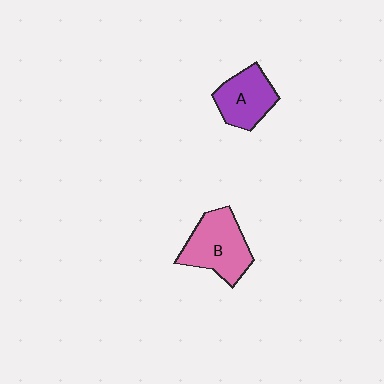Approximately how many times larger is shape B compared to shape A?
Approximately 1.3 times.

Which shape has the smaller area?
Shape A (purple).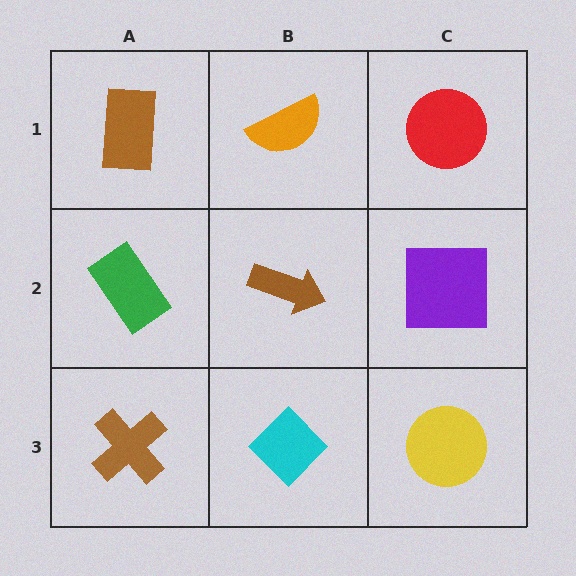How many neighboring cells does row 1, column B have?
3.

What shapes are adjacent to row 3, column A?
A green rectangle (row 2, column A), a cyan diamond (row 3, column B).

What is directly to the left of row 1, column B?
A brown rectangle.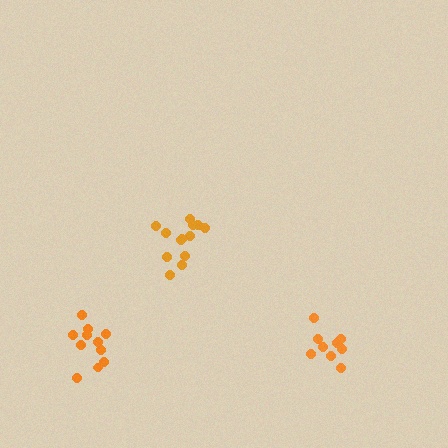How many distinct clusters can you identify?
There are 3 distinct clusters.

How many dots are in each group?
Group 1: 13 dots, Group 2: 9 dots, Group 3: 11 dots (33 total).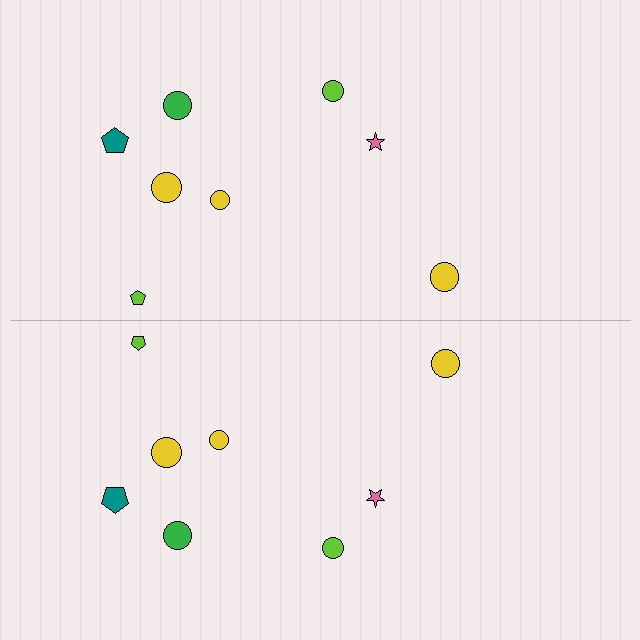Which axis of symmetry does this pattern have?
The pattern has a horizontal axis of symmetry running through the center of the image.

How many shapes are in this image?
There are 16 shapes in this image.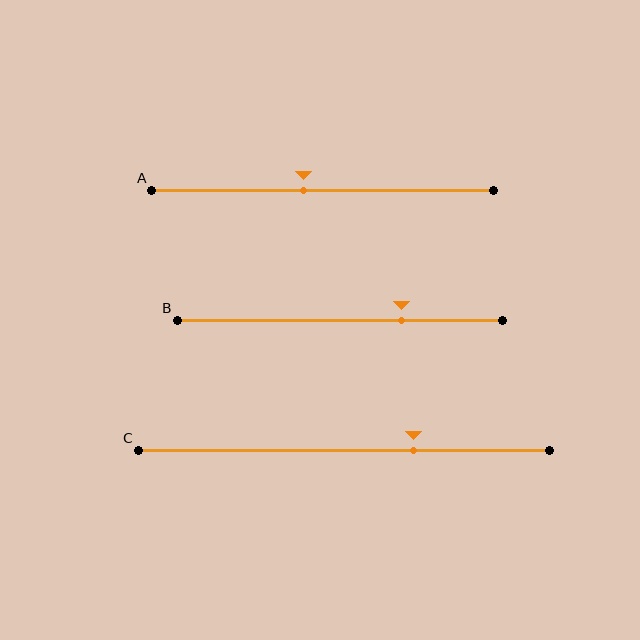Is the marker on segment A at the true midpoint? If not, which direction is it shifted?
No, the marker on segment A is shifted to the left by about 5% of the segment length.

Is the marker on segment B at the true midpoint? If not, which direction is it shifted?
No, the marker on segment B is shifted to the right by about 19% of the segment length.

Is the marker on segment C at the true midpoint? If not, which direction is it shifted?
No, the marker on segment C is shifted to the right by about 17% of the segment length.